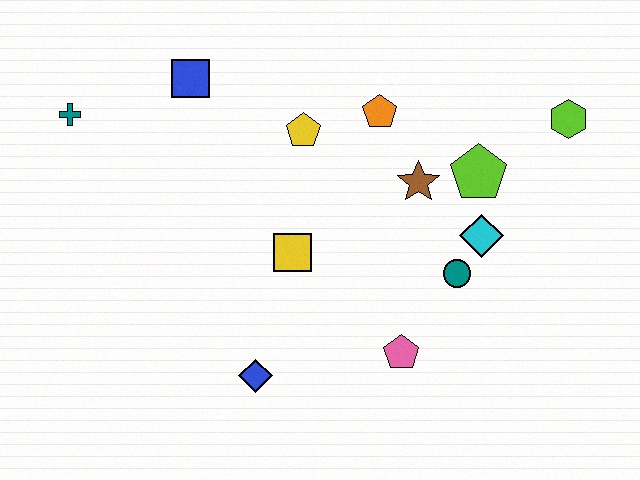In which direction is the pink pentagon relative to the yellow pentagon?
The pink pentagon is below the yellow pentagon.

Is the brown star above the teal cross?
No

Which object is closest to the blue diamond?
The yellow square is closest to the blue diamond.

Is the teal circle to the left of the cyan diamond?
Yes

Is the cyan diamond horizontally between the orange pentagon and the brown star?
No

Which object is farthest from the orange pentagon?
The teal cross is farthest from the orange pentagon.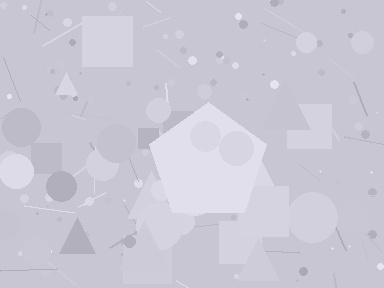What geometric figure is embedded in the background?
A pentagon is embedded in the background.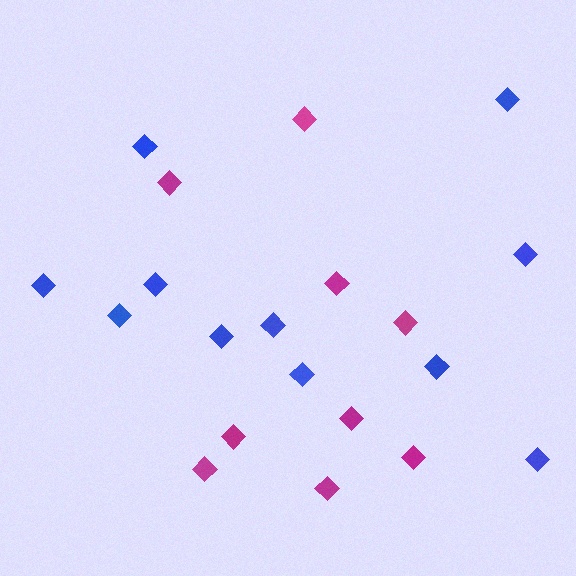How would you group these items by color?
There are 2 groups: one group of blue diamonds (11) and one group of magenta diamonds (9).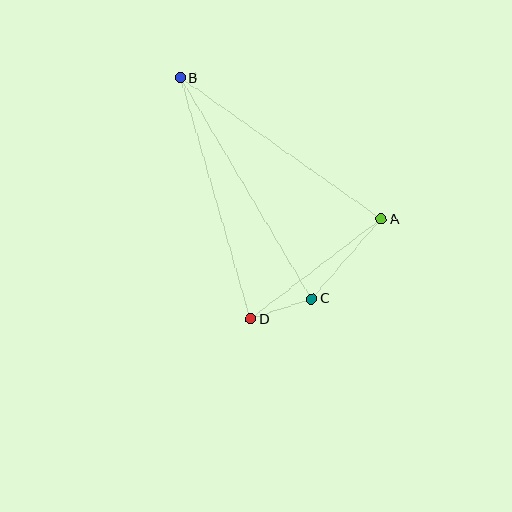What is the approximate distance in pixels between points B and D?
The distance between B and D is approximately 251 pixels.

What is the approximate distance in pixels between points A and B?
The distance between A and B is approximately 246 pixels.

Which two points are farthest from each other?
Points B and C are farthest from each other.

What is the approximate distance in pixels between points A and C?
The distance between A and C is approximately 106 pixels.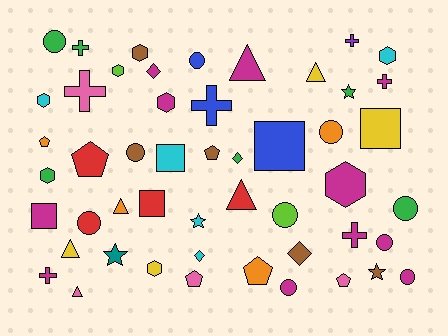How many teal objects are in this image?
There is 1 teal object.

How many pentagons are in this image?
There are 6 pentagons.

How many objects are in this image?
There are 50 objects.